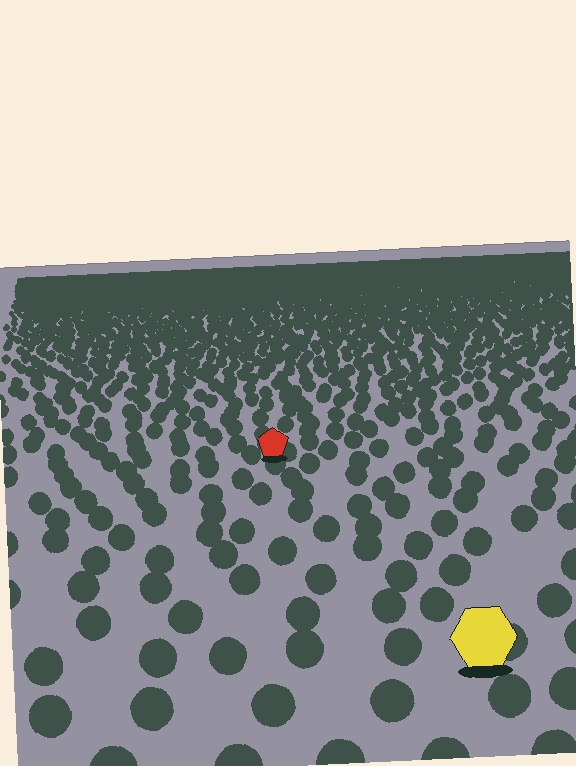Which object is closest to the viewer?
The yellow hexagon is closest. The texture marks near it are larger and more spread out.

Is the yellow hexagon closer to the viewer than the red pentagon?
Yes. The yellow hexagon is closer — you can tell from the texture gradient: the ground texture is coarser near it.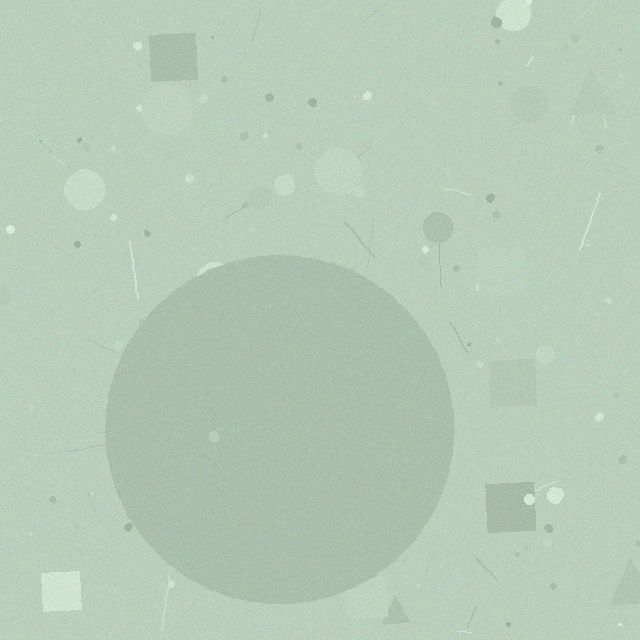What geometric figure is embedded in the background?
A circle is embedded in the background.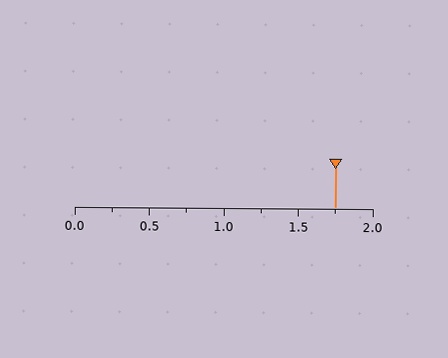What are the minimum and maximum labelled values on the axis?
The axis runs from 0.0 to 2.0.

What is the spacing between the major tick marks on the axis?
The major ticks are spaced 0.5 apart.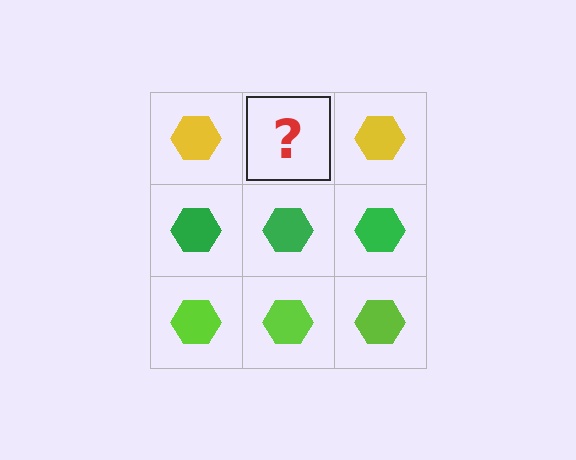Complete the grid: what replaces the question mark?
The question mark should be replaced with a yellow hexagon.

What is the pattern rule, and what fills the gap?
The rule is that each row has a consistent color. The gap should be filled with a yellow hexagon.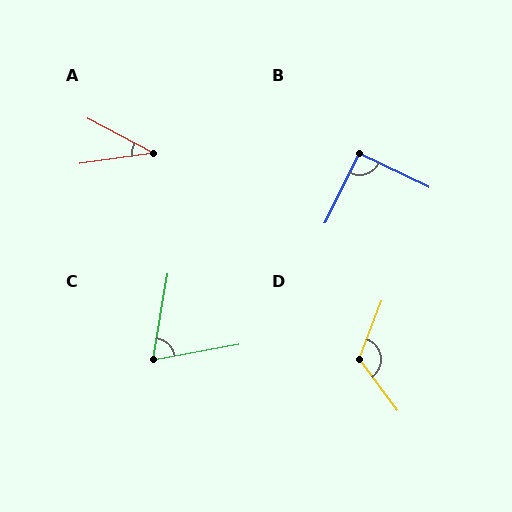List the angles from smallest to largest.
A (36°), C (70°), B (91°), D (124°).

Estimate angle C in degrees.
Approximately 70 degrees.